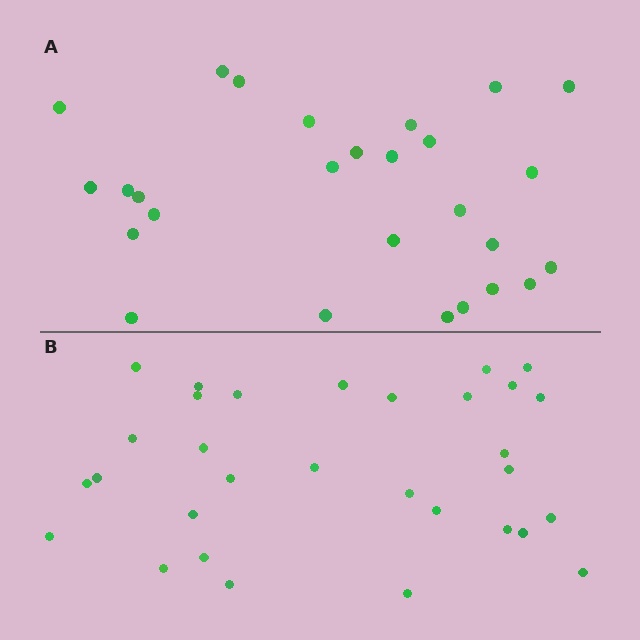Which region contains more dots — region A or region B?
Region B (the bottom region) has more dots.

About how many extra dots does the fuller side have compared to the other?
Region B has about 4 more dots than region A.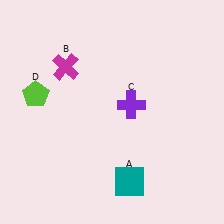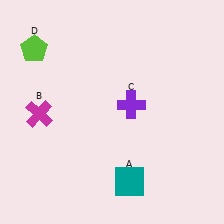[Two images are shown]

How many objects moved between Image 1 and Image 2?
2 objects moved between the two images.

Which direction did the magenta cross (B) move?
The magenta cross (B) moved down.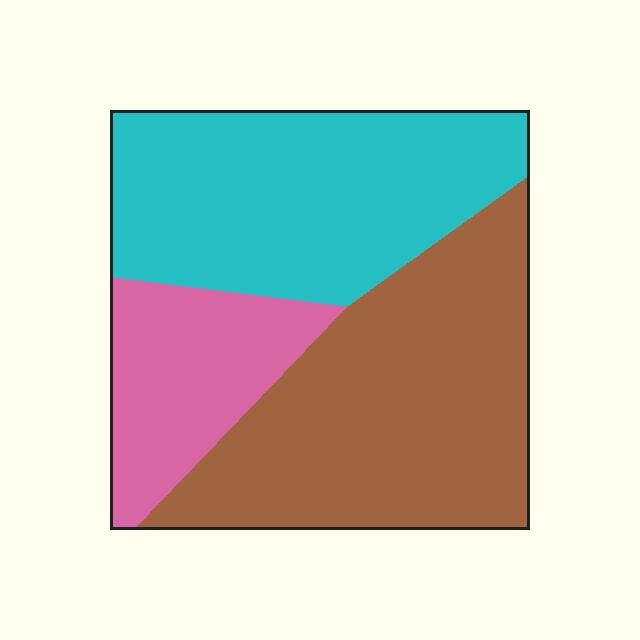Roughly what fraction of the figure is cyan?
Cyan takes up between a quarter and a half of the figure.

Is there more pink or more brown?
Brown.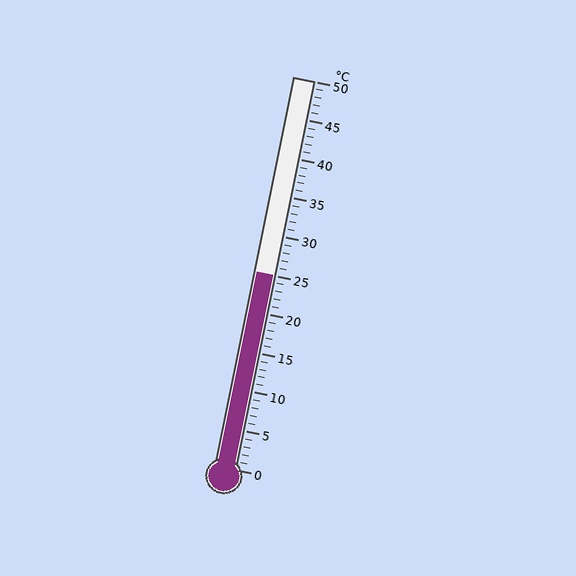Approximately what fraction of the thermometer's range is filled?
The thermometer is filled to approximately 50% of its range.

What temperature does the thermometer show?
The thermometer shows approximately 25°C.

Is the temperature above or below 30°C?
The temperature is below 30°C.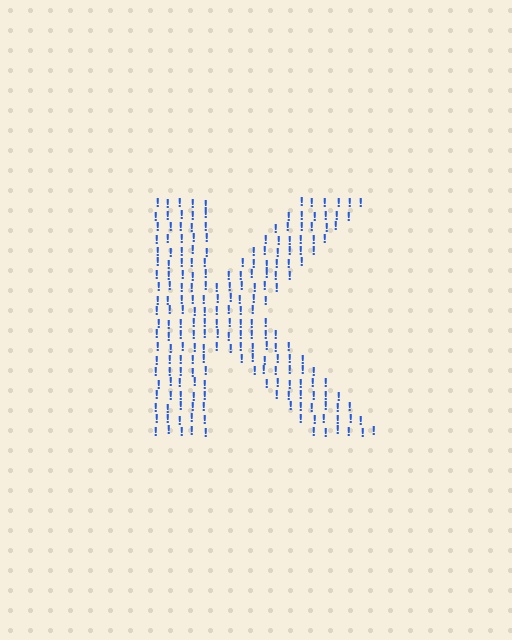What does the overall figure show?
The overall figure shows the letter K.